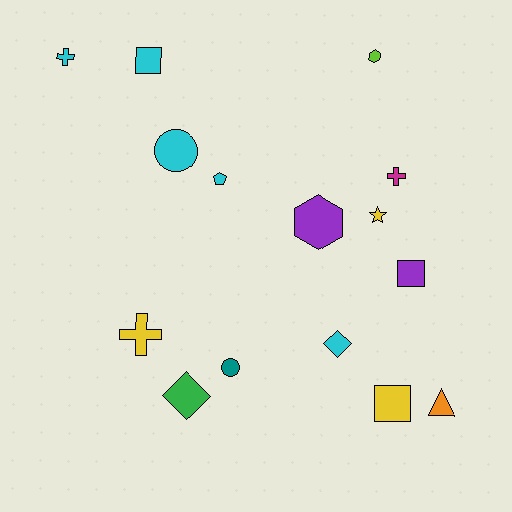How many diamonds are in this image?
There are 2 diamonds.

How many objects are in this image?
There are 15 objects.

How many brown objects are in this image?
There are no brown objects.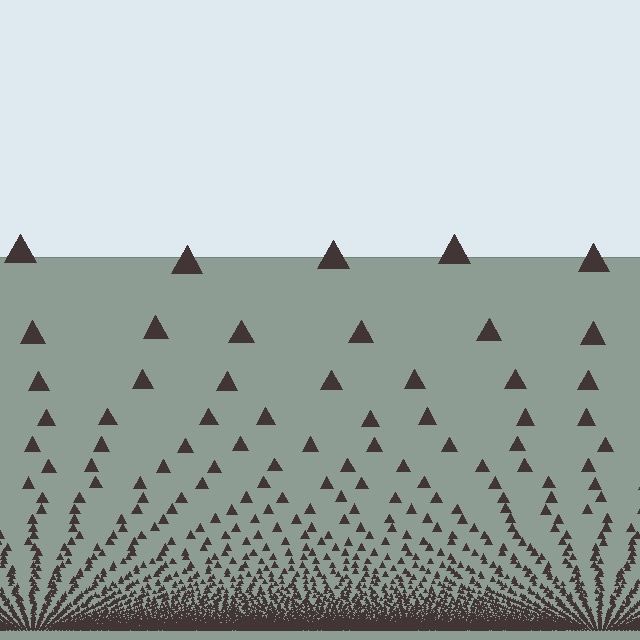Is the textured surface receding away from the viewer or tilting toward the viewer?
The surface appears to tilt toward the viewer. Texture elements get larger and sparser toward the top.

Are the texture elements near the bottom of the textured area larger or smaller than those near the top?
Smaller. The gradient is inverted — elements near the bottom are smaller and denser.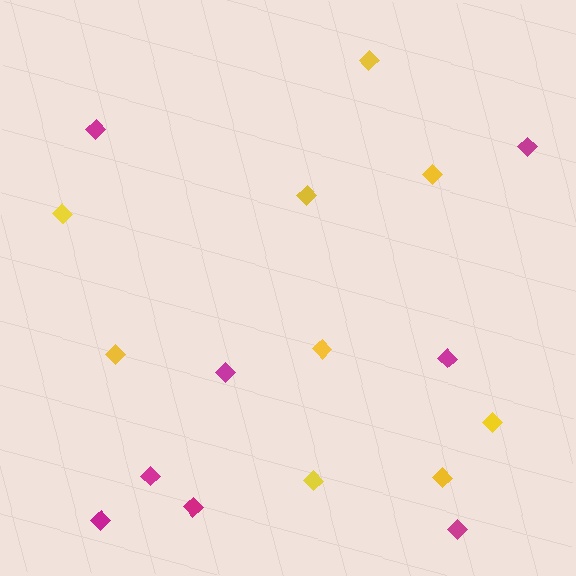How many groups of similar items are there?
There are 2 groups: one group of magenta diamonds (8) and one group of yellow diamonds (9).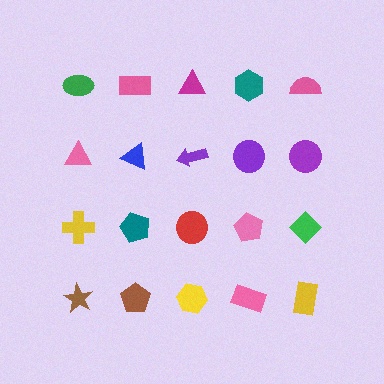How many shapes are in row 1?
5 shapes.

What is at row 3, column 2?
A teal pentagon.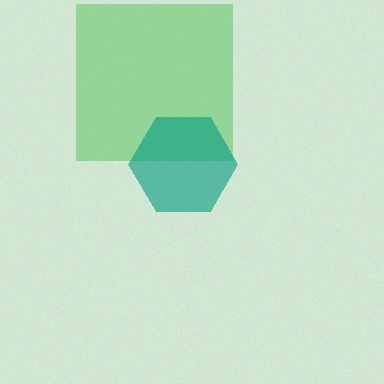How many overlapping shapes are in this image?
There are 2 overlapping shapes in the image.